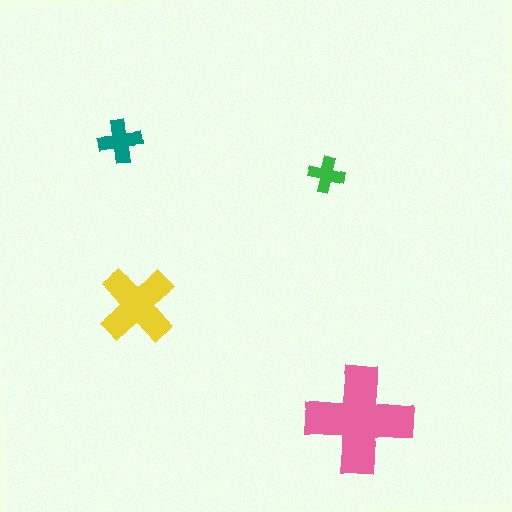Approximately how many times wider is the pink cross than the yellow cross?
About 1.5 times wider.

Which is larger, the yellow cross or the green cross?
The yellow one.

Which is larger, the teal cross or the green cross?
The teal one.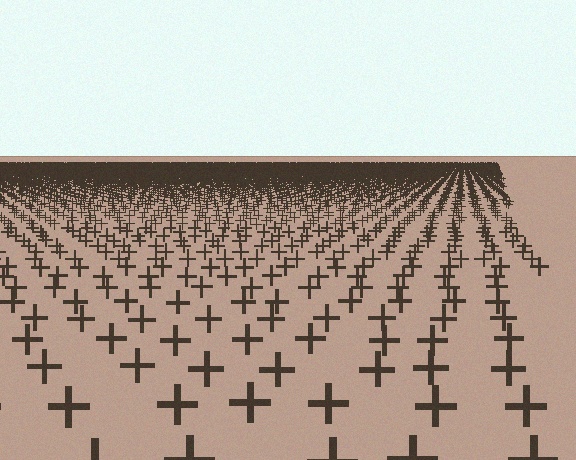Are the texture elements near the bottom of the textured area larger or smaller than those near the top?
Larger. Near the bottom, elements are closer to the viewer and appear at a bigger on-screen size.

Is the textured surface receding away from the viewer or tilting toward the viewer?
The surface is receding away from the viewer. Texture elements get smaller and denser toward the top.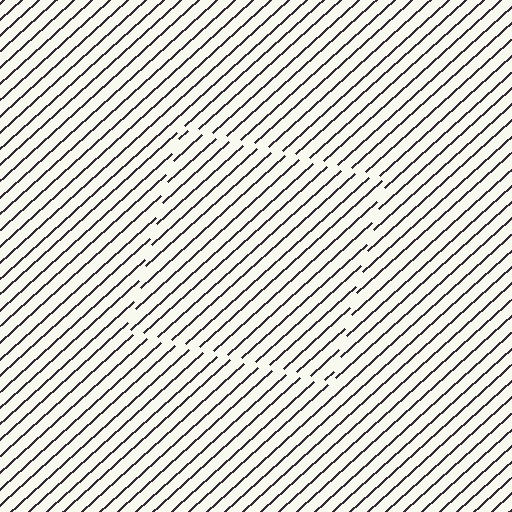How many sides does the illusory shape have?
4 sides — the line-ends trace a square.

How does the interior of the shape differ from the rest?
The interior of the shape contains the same grating, shifted by half a period — the contour is defined by the phase discontinuity where line-ends from the inner and outer gratings abut.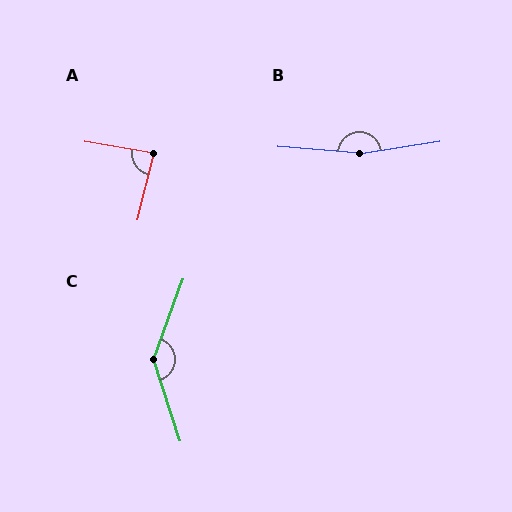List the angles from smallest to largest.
A (85°), C (142°), B (167°).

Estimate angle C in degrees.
Approximately 142 degrees.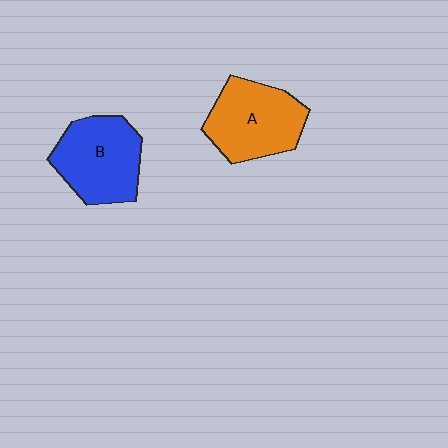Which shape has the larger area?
Shape B (blue).